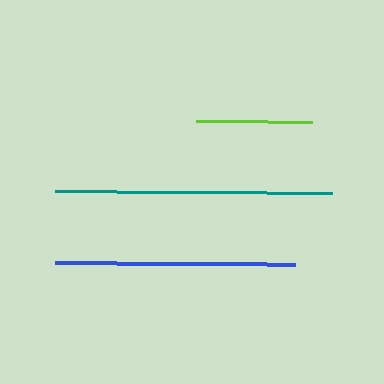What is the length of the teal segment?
The teal segment is approximately 277 pixels long.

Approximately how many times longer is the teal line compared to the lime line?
The teal line is approximately 2.4 times the length of the lime line.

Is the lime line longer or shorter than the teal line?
The teal line is longer than the lime line.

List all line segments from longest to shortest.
From longest to shortest: teal, blue, lime.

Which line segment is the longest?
The teal line is the longest at approximately 277 pixels.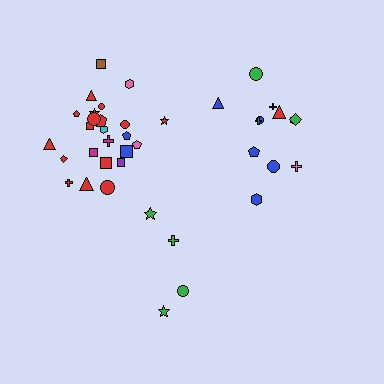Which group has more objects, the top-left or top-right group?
The top-left group.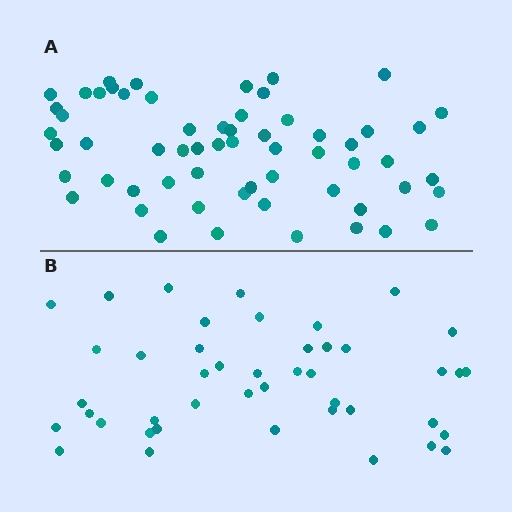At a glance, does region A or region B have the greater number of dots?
Region A (the top region) has more dots.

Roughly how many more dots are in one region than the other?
Region A has approximately 15 more dots than region B.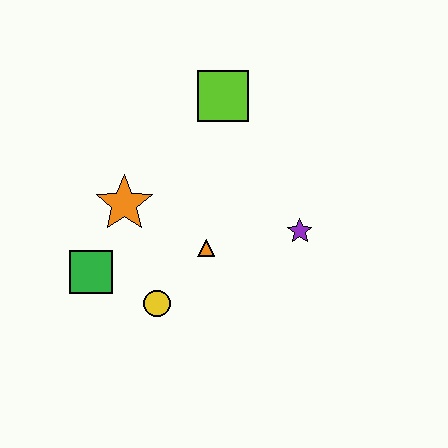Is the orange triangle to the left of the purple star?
Yes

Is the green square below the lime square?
Yes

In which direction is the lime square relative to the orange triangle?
The lime square is above the orange triangle.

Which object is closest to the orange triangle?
The yellow circle is closest to the orange triangle.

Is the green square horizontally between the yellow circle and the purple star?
No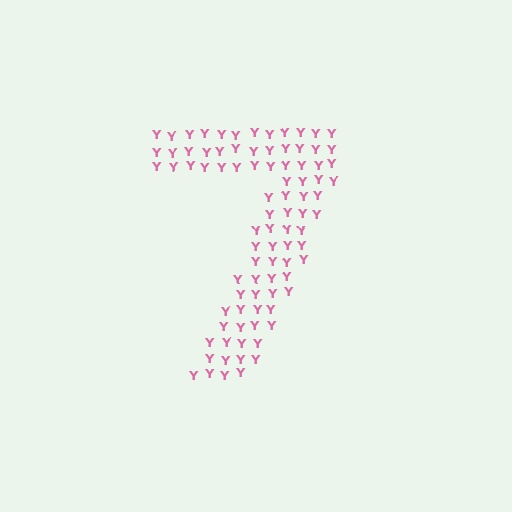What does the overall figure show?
The overall figure shows the digit 7.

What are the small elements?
The small elements are letter Y's.